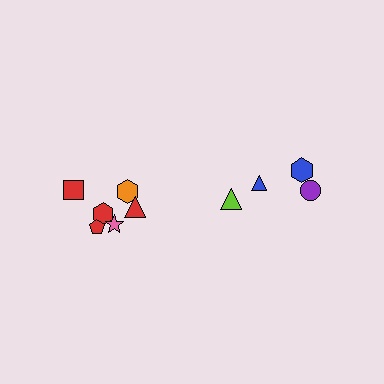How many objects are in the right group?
There are 4 objects.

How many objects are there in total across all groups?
There are 10 objects.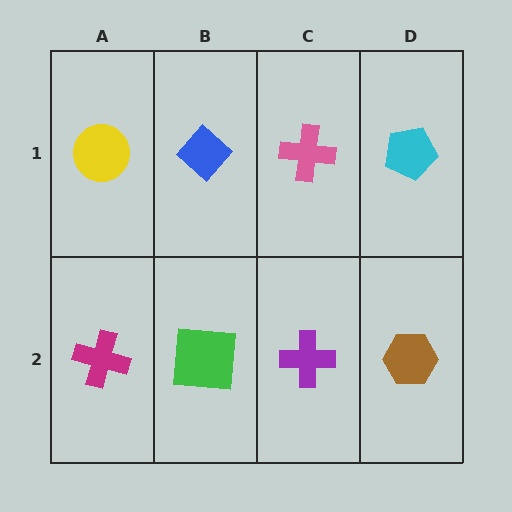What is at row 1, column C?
A pink cross.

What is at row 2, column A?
A magenta cross.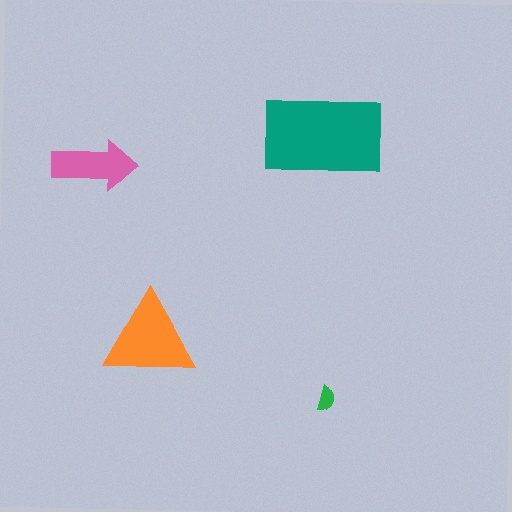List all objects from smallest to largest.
The green semicircle, the pink arrow, the orange triangle, the teal rectangle.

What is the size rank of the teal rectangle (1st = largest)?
1st.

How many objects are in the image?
There are 4 objects in the image.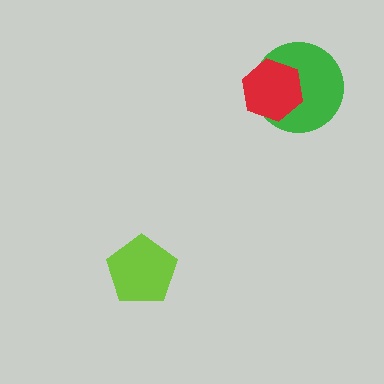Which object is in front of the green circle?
The red hexagon is in front of the green circle.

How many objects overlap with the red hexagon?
1 object overlaps with the red hexagon.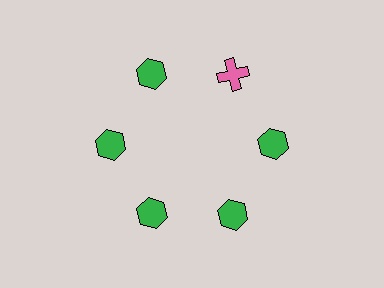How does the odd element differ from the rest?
It differs in both color (pink instead of green) and shape (cross instead of hexagon).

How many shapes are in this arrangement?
There are 6 shapes arranged in a ring pattern.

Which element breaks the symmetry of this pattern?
The pink cross at roughly the 1 o'clock position breaks the symmetry. All other shapes are green hexagons.